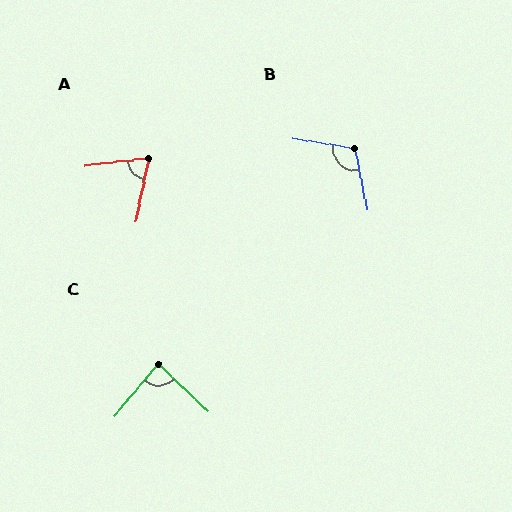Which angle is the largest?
B, at approximately 110 degrees.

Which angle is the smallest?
A, at approximately 72 degrees.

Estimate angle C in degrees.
Approximately 86 degrees.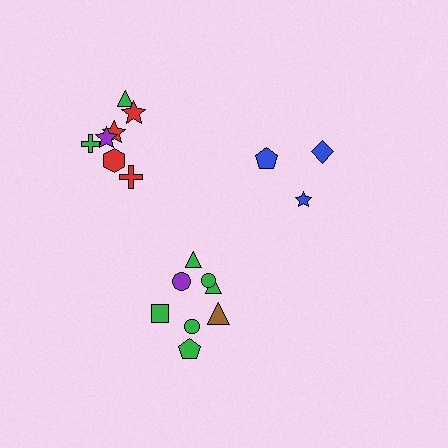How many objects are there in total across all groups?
There are 18 objects.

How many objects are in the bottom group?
There are 8 objects.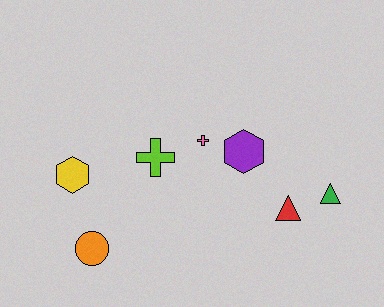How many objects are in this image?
There are 7 objects.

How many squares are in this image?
There are no squares.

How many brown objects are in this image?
There are no brown objects.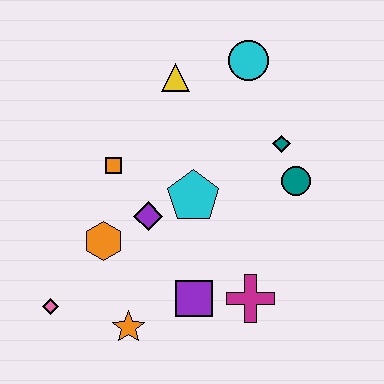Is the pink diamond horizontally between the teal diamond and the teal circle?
No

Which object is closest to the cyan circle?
The yellow triangle is closest to the cyan circle.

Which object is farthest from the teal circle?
The pink diamond is farthest from the teal circle.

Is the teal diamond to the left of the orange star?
No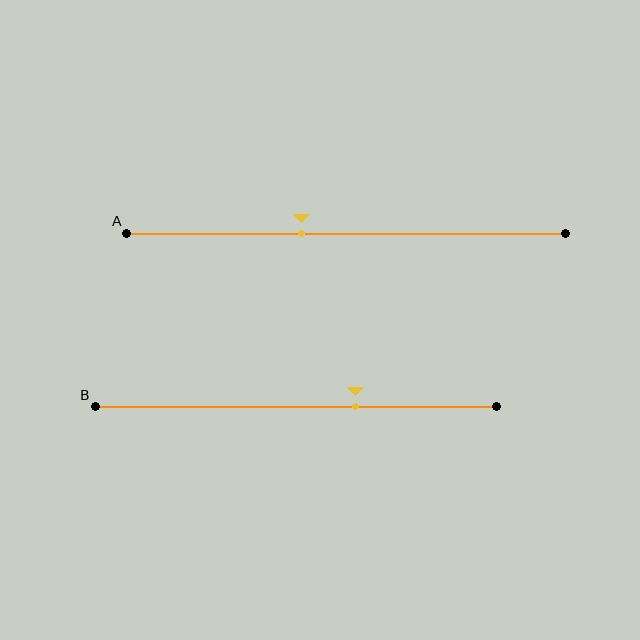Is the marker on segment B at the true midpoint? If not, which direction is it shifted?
No, the marker on segment B is shifted to the right by about 15% of the segment length.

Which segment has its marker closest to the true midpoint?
Segment A has its marker closest to the true midpoint.